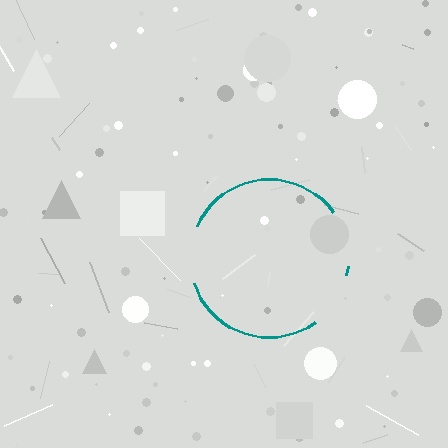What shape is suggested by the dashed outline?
The dashed outline suggests a circle.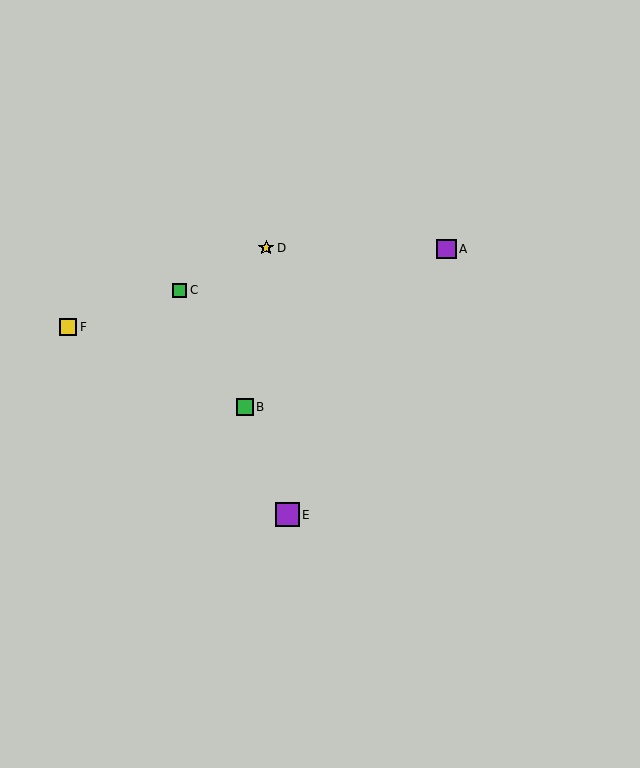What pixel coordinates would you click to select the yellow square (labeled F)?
Click at (68, 327) to select the yellow square F.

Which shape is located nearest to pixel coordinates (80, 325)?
The yellow square (labeled F) at (68, 327) is nearest to that location.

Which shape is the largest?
The purple square (labeled E) is the largest.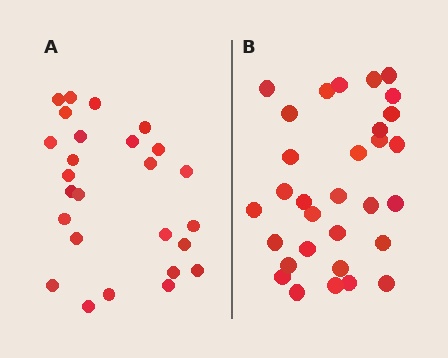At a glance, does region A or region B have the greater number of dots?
Region B (the right region) has more dots.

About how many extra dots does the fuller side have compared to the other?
Region B has about 5 more dots than region A.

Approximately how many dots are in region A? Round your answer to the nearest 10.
About 30 dots. (The exact count is 26, which rounds to 30.)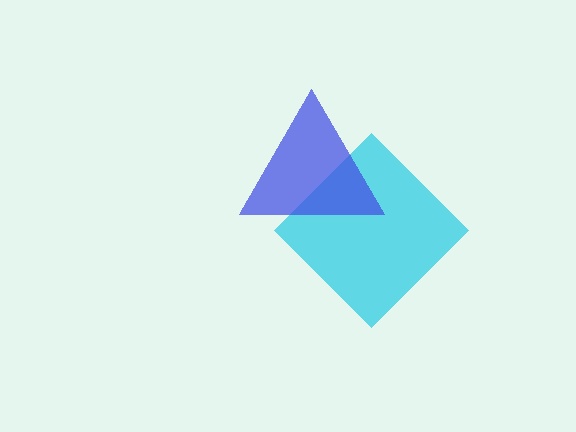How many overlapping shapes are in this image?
There are 2 overlapping shapes in the image.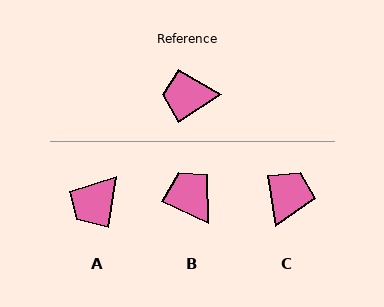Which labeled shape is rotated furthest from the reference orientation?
C, about 115 degrees away.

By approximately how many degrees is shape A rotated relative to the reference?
Approximately 47 degrees counter-clockwise.